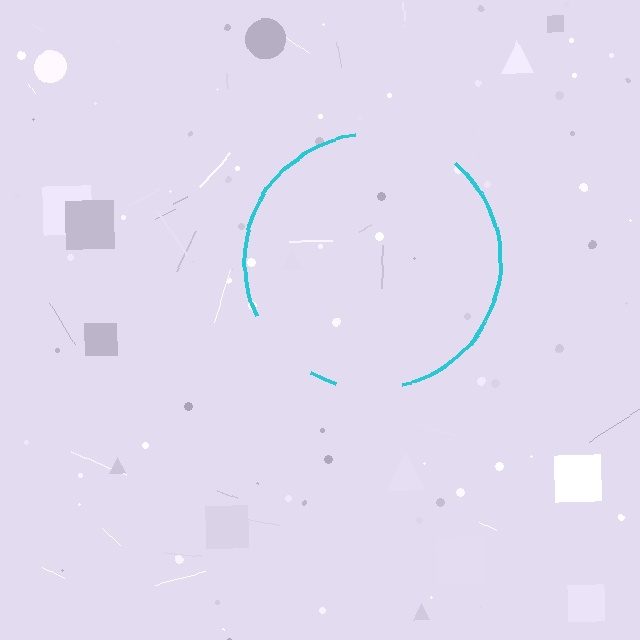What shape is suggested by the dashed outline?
The dashed outline suggests a circle.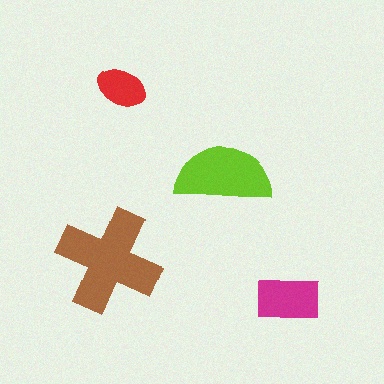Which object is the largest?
The brown cross.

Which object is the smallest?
The red ellipse.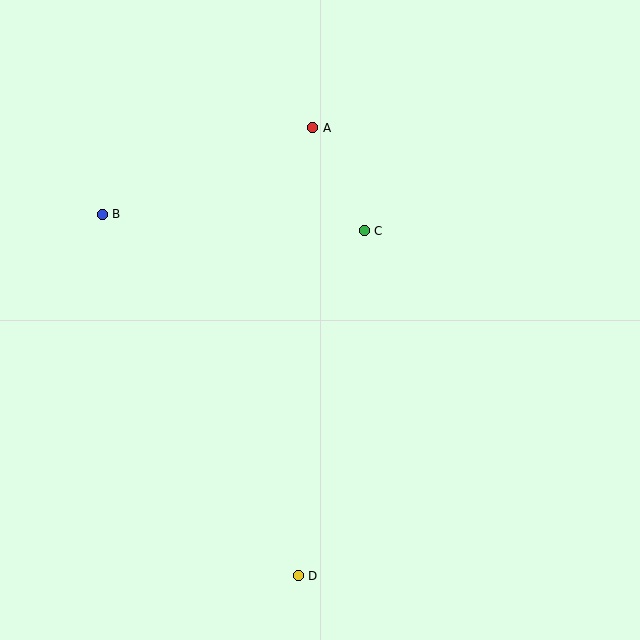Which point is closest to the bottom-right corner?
Point D is closest to the bottom-right corner.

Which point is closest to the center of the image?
Point C at (364, 231) is closest to the center.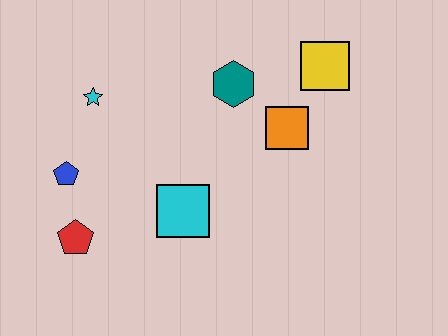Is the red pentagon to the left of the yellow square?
Yes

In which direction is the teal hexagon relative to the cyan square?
The teal hexagon is above the cyan square.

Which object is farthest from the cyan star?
The yellow square is farthest from the cyan star.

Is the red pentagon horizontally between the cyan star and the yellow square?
No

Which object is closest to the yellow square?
The orange square is closest to the yellow square.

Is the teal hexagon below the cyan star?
No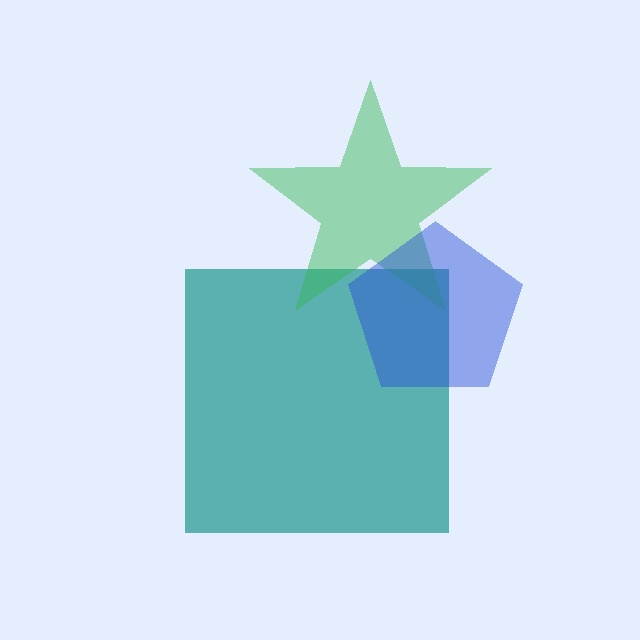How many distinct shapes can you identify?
There are 3 distinct shapes: a teal square, a green star, a blue pentagon.